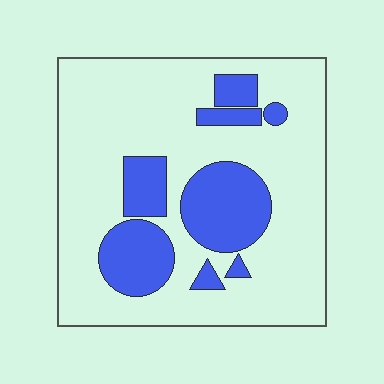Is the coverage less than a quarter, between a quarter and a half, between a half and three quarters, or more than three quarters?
Less than a quarter.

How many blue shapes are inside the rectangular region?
8.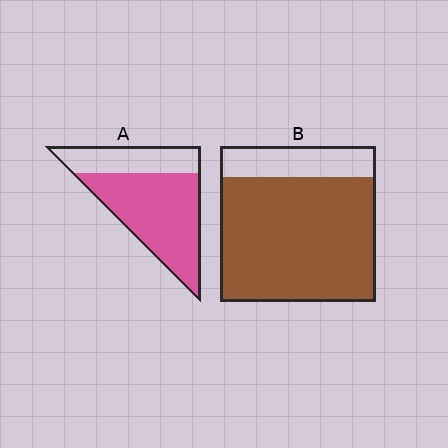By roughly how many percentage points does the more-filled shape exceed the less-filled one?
By roughly 10 percentage points (B over A).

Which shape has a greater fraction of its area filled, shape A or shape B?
Shape B.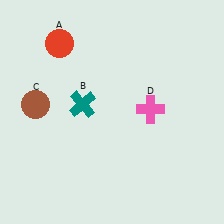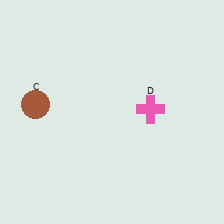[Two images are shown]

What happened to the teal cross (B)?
The teal cross (B) was removed in Image 2. It was in the top-left area of Image 1.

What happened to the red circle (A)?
The red circle (A) was removed in Image 2. It was in the top-left area of Image 1.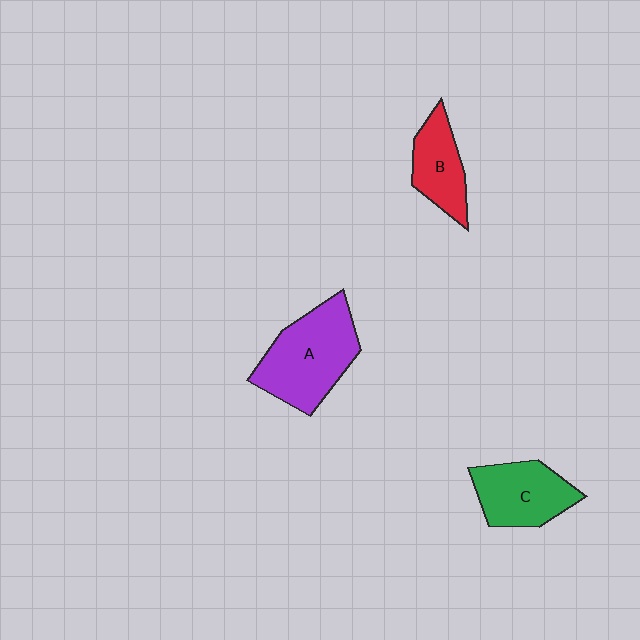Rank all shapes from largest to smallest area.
From largest to smallest: A (purple), C (green), B (red).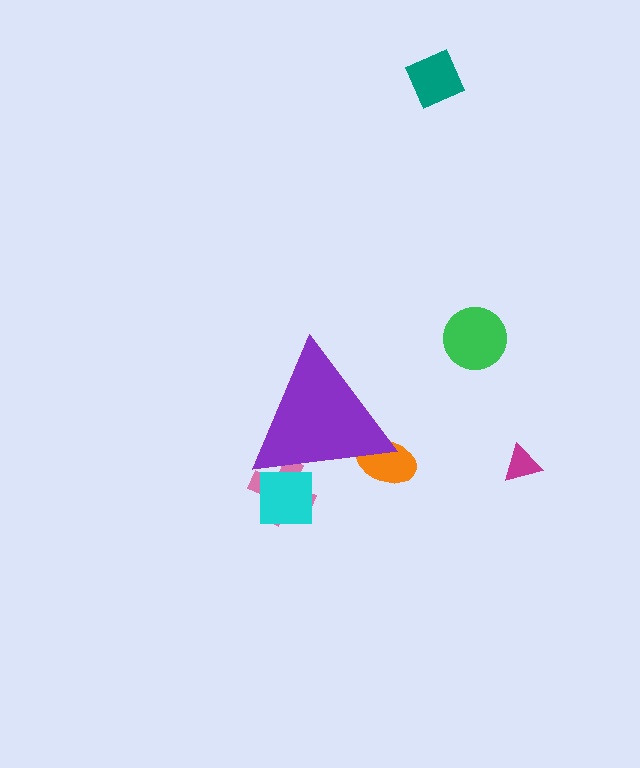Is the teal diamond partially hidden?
No, the teal diamond is fully visible.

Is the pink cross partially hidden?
Yes, the pink cross is partially hidden behind the purple triangle.